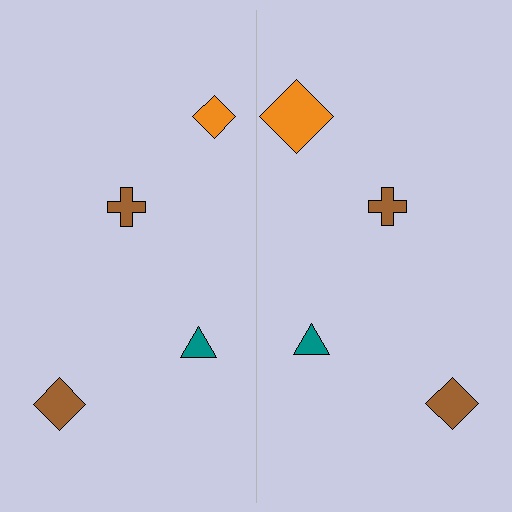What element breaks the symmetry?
The orange diamond on the right side has a different size than its mirror counterpart.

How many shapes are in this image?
There are 8 shapes in this image.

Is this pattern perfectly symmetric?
No, the pattern is not perfectly symmetric. The orange diamond on the right side has a different size than its mirror counterpart.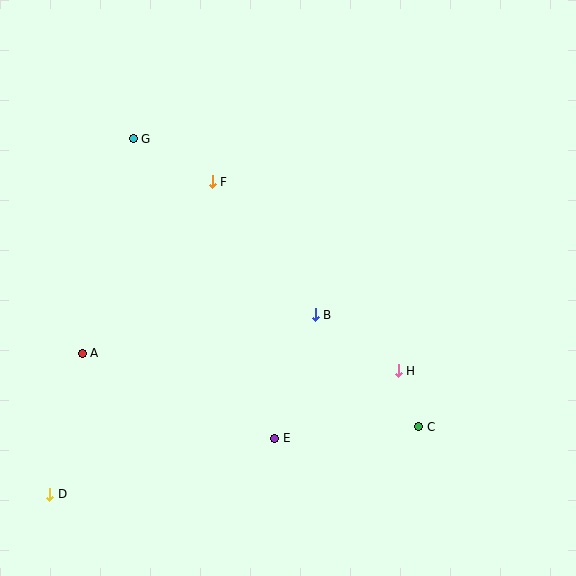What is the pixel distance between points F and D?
The distance between F and D is 352 pixels.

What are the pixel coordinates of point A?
Point A is at (82, 353).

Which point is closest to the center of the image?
Point B at (315, 315) is closest to the center.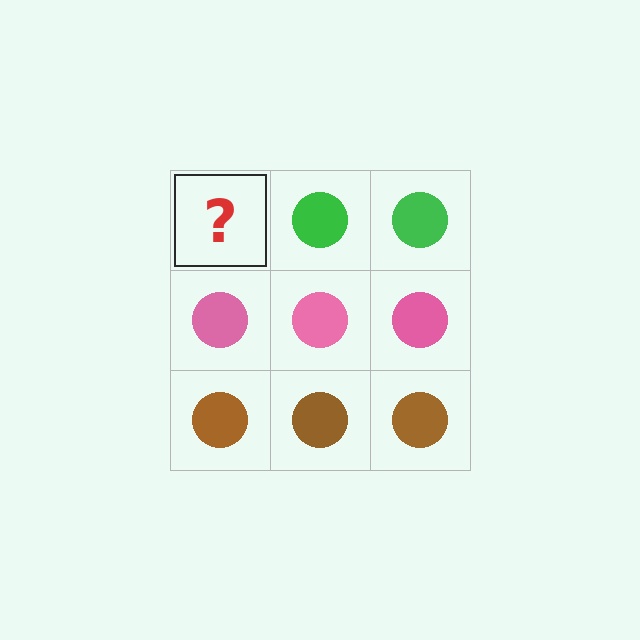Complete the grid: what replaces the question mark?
The question mark should be replaced with a green circle.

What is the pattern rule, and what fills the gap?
The rule is that each row has a consistent color. The gap should be filled with a green circle.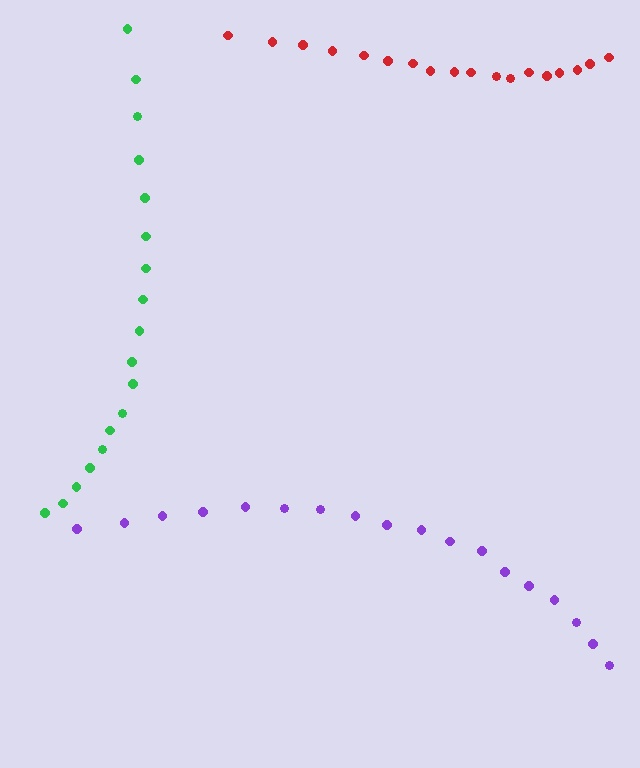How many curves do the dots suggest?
There are 3 distinct paths.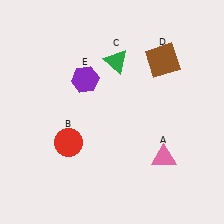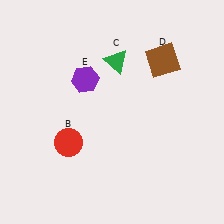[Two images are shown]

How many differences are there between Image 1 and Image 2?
There is 1 difference between the two images.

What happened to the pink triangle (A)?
The pink triangle (A) was removed in Image 2. It was in the bottom-right area of Image 1.